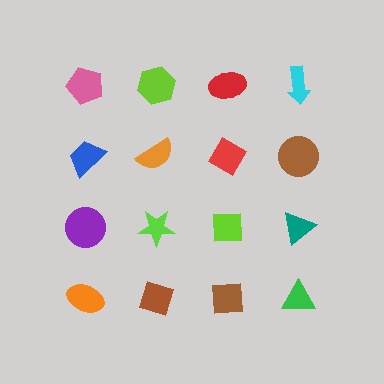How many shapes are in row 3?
4 shapes.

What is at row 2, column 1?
A blue trapezoid.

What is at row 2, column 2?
An orange semicircle.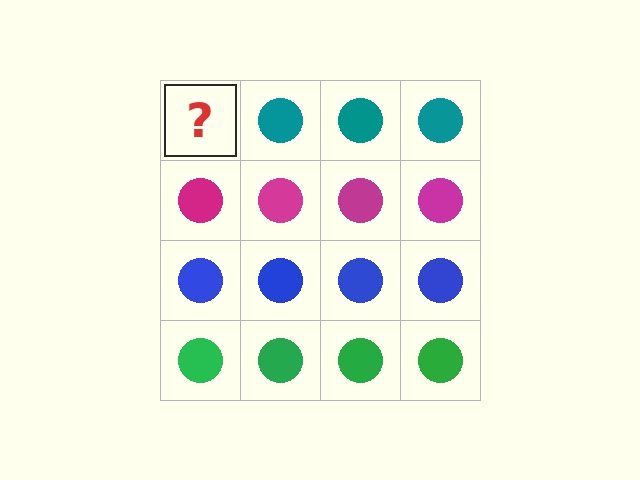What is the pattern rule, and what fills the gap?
The rule is that each row has a consistent color. The gap should be filled with a teal circle.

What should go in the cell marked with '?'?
The missing cell should contain a teal circle.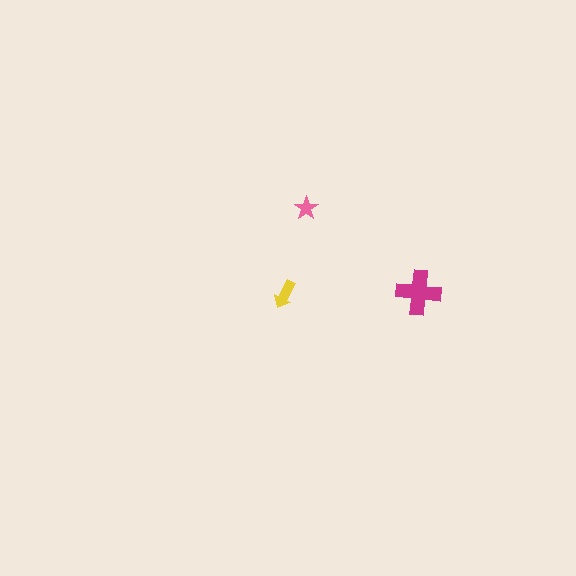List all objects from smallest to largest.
The pink star, the yellow arrow, the magenta cross.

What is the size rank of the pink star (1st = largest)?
3rd.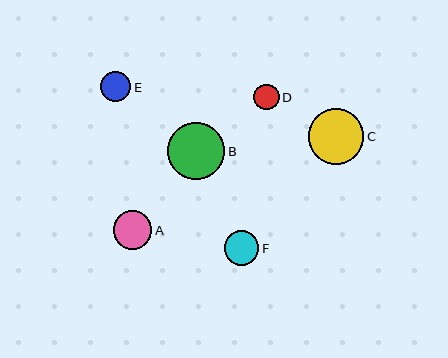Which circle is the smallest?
Circle D is the smallest with a size of approximately 25 pixels.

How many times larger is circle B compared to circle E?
Circle B is approximately 1.9 times the size of circle E.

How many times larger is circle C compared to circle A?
Circle C is approximately 1.4 times the size of circle A.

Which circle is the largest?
Circle B is the largest with a size of approximately 57 pixels.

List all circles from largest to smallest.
From largest to smallest: B, C, A, F, E, D.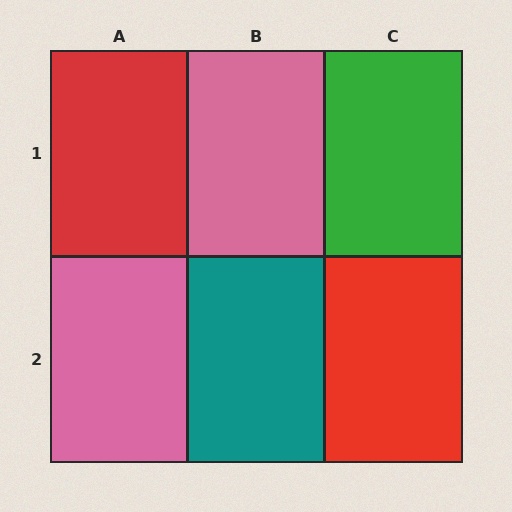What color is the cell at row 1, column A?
Red.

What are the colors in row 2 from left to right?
Pink, teal, red.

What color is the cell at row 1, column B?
Pink.